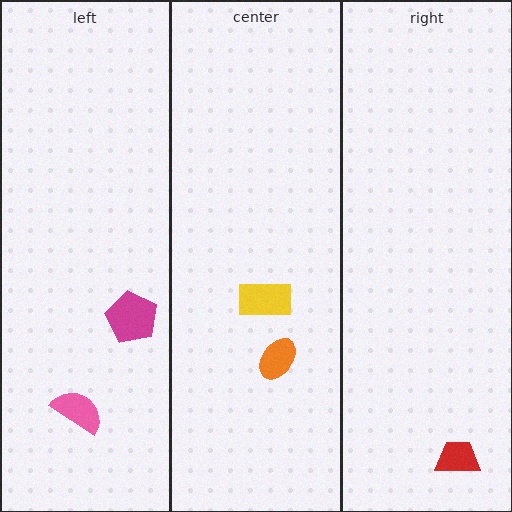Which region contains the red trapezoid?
The right region.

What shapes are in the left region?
The pink semicircle, the magenta pentagon.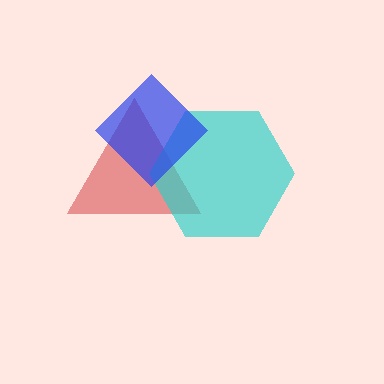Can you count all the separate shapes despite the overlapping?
Yes, there are 3 separate shapes.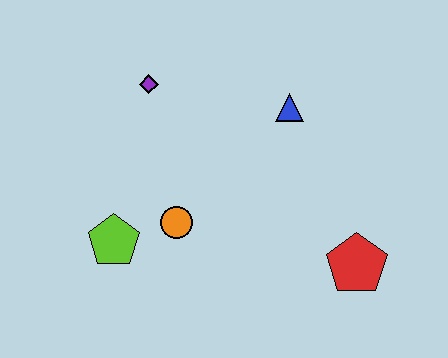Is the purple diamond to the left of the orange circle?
Yes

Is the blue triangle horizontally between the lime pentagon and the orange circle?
No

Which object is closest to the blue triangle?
The purple diamond is closest to the blue triangle.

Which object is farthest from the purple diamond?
The red pentagon is farthest from the purple diamond.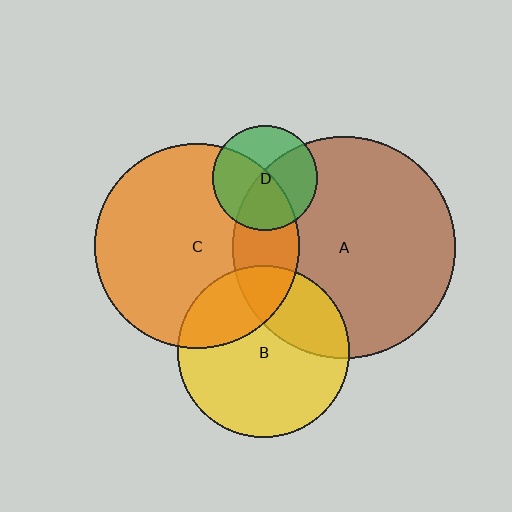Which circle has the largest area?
Circle A (brown).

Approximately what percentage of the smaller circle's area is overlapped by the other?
Approximately 25%.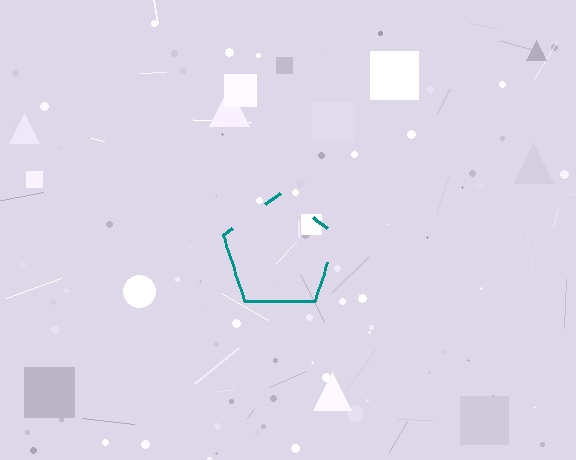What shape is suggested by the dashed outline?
The dashed outline suggests a pentagon.